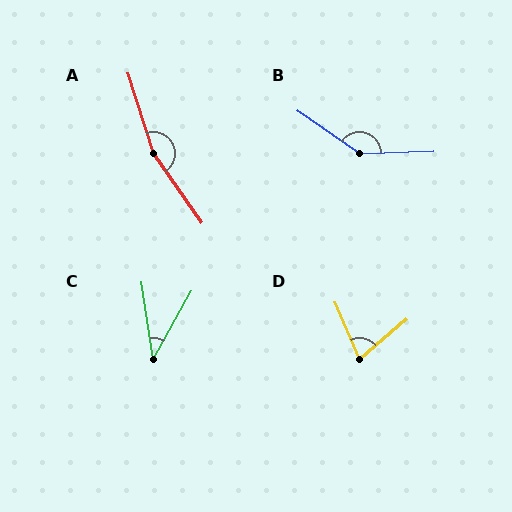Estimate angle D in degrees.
Approximately 73 degrees.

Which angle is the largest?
A, at approximately 163 degrees.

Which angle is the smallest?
C, at approximately 38 degrees.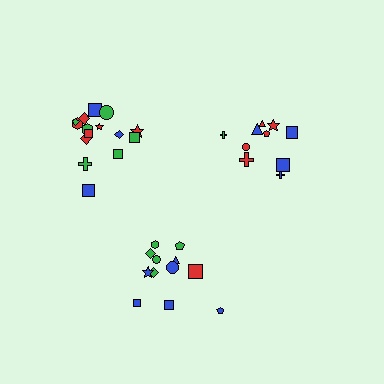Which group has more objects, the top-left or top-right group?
The top-left group.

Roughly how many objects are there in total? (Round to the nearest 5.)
Roughly 35 objects in total.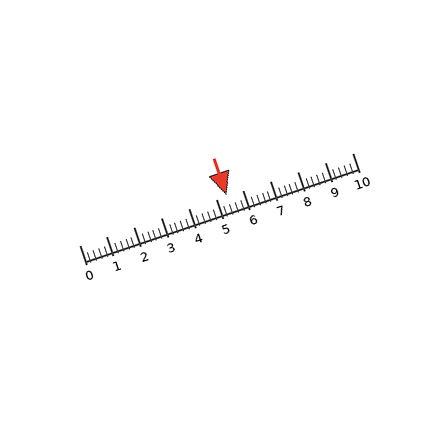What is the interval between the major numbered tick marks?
The major tick marks are spaced 1 units apart.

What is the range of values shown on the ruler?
The ruler shows values from 0 to 10.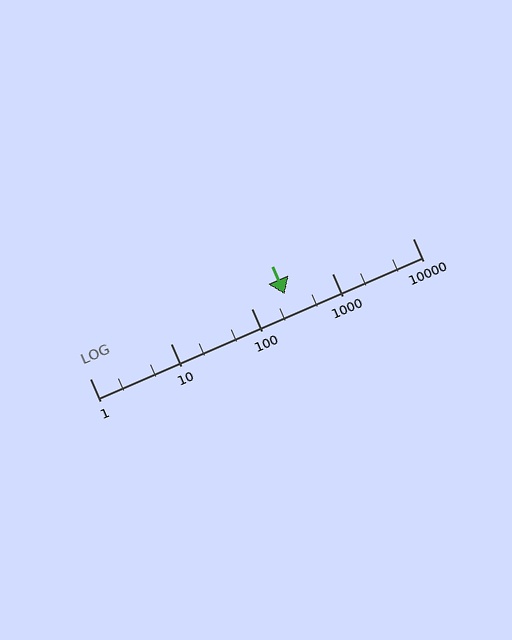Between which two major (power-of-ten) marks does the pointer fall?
The pointer is between 100 and 1000.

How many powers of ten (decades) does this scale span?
The scale spans 4 decades, from 1 to 10000.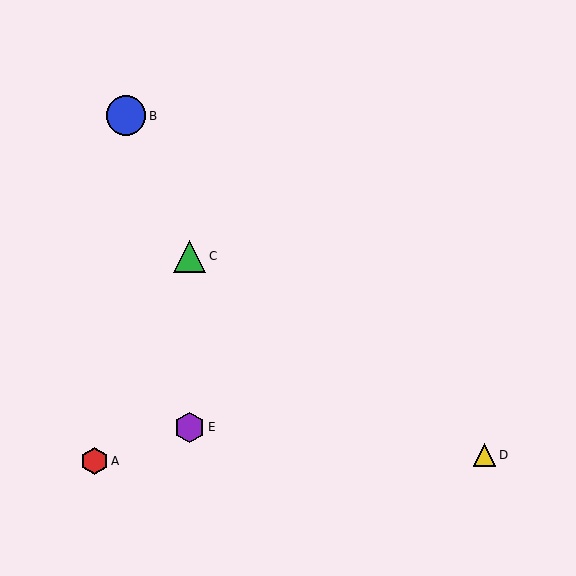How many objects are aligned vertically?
2 objects (C, E) are aligned vertically.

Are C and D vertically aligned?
No, C is at x≈189 and D is at x≈485.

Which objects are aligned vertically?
Objects C, E are aligned vertically.